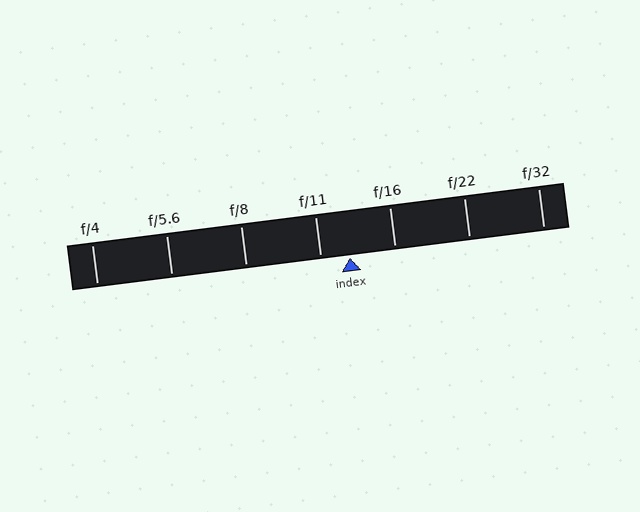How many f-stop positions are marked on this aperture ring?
There are 7 f-stop positions marked.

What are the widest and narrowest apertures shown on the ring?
The widest aperture shown is f/4 and the narrowest is f/32.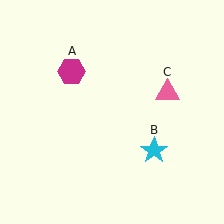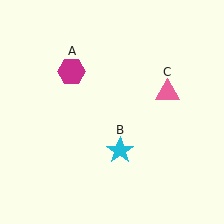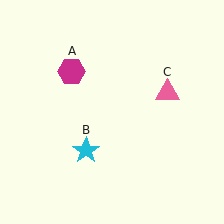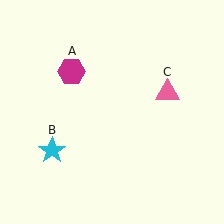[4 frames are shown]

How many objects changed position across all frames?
1 object changed position: cyan star (object B).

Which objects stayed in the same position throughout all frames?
Magenta hexagon (object A) and pink triangle (object C) remained stationary.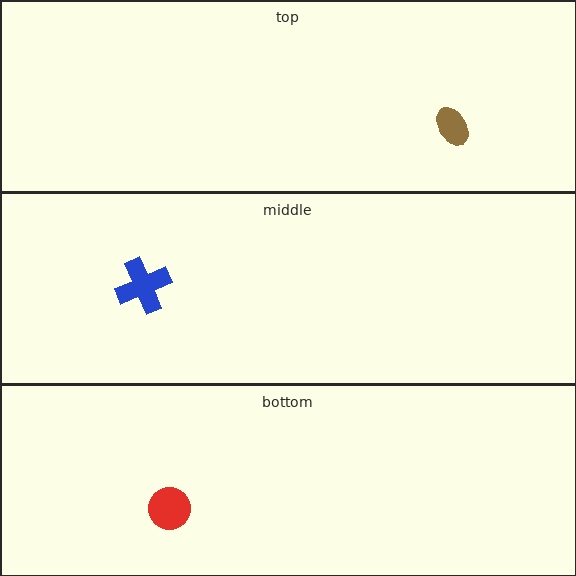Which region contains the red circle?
The bottom region.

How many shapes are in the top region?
1.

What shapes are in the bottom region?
The red circle.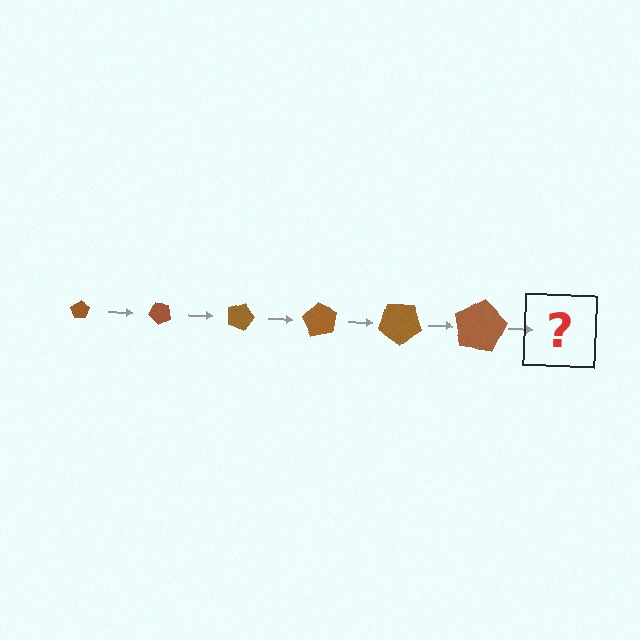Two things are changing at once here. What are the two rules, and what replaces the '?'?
The two rules are that the pentagon grows larger each step and it rotates 45 degrees each step. The '?' should be a pentagon, larger than the previous one and rotated 270 degrees from the start.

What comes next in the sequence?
The next element should be a pentagon, larger than the previous one and rotated 270 degrees from the start.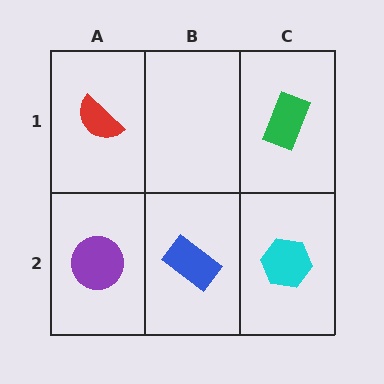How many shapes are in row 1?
2 shapes.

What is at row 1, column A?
A red semicircle.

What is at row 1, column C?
A green rectangle.